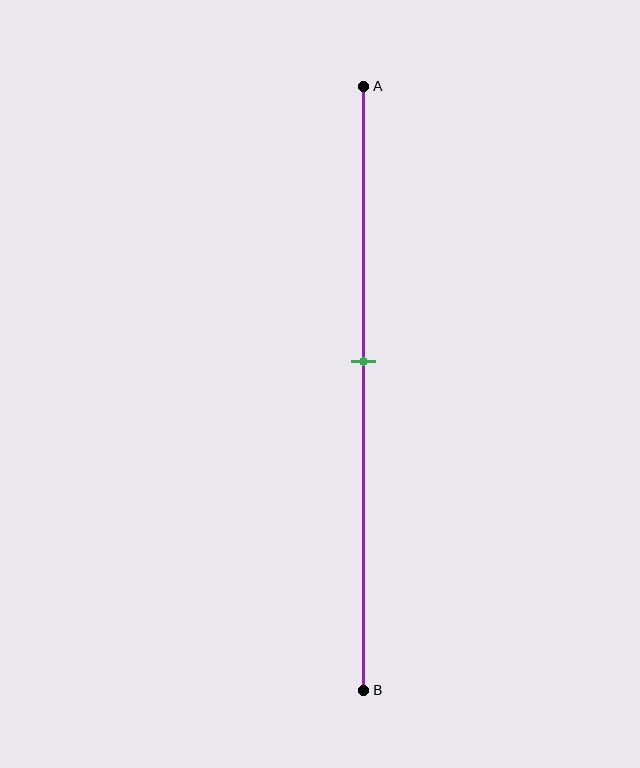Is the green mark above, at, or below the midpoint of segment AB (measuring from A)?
The green mark is above the midpoint of segment AB.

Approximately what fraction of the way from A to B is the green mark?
The green mark is approximately 45% of the way from A to B.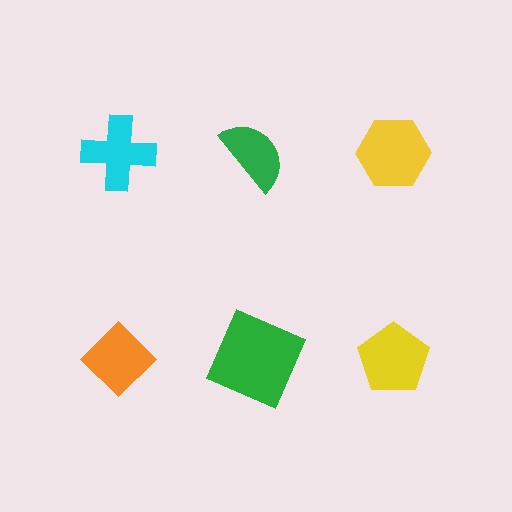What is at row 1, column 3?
A yellow hexagon.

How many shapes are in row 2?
3 shapes.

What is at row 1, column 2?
A green semicircle.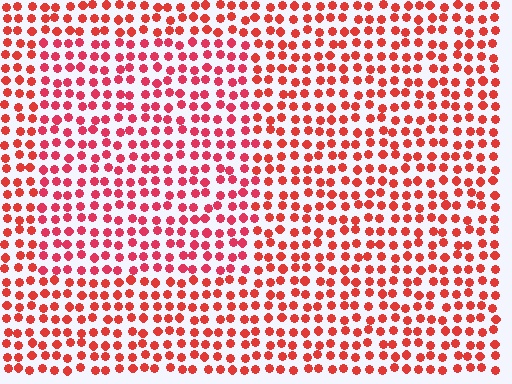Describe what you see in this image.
The image is filled with small red elements in a uniform arrangement. A rectangle-shaped region is visible where the elements are tinted to a slightly different hue, forming a subtle color boundary.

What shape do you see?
I see a rectangle.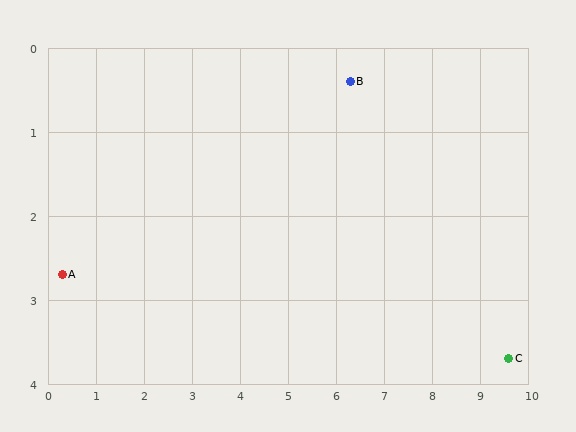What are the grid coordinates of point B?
Point B is at approximately (6.3, 0.4).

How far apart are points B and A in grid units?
Points B and A are about 6.4 grid units apart.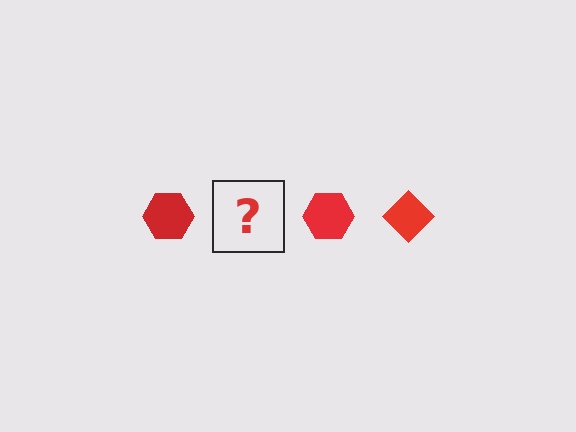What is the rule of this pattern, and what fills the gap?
The rule is that the pattern cycles through hexagon, diamond shapes in red. The gap should be filled with a red diamond.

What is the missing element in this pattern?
The missing element is a red diamond.